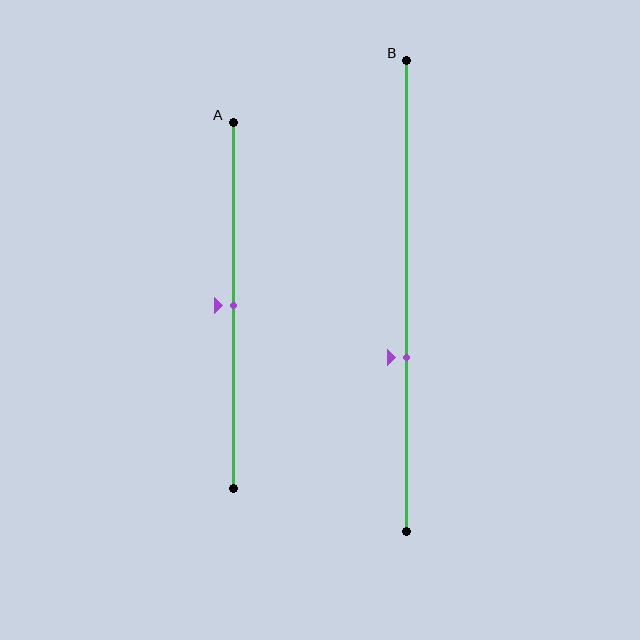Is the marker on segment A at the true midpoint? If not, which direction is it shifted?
Yes, the marker on segment A is at the true midpoint.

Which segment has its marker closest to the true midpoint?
Segment A has its marker closest to the true midpoint.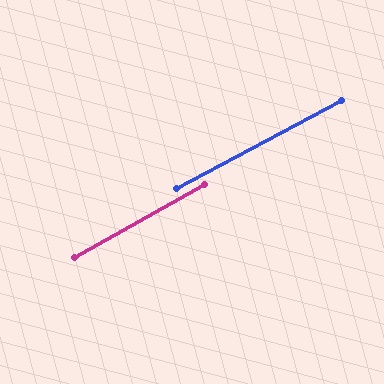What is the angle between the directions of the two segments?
Approximately 2 degrees.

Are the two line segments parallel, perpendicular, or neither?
Parallel — their directions differ by only 1.5°.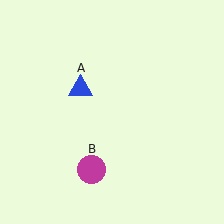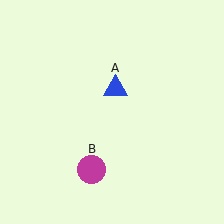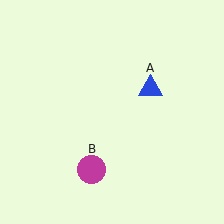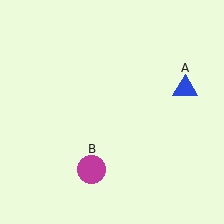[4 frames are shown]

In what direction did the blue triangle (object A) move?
The blue triangle (object A) moved right.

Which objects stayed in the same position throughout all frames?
Magenta circle (object B) remained stationary.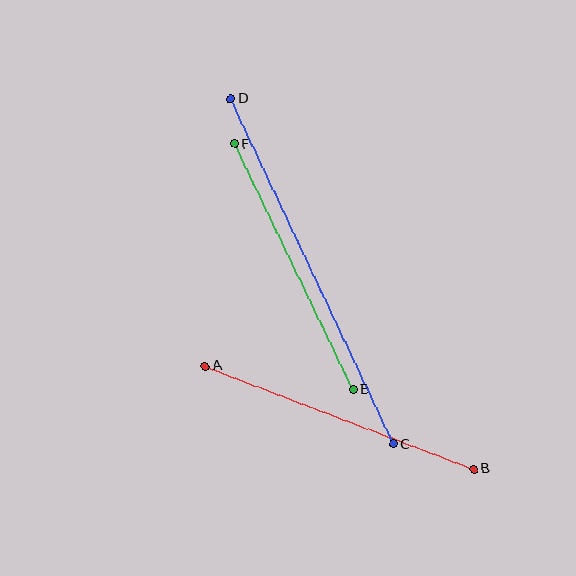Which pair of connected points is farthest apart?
Points C and D are farthest apart.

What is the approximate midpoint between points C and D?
The midpoint is at approximately (312, 272) pixels.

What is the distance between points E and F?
The distance is approximately 273 pixels.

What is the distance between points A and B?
The distance is approximately 287 pixels.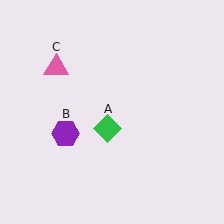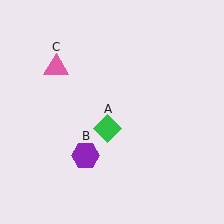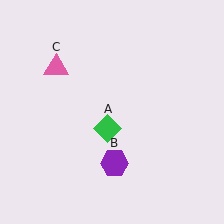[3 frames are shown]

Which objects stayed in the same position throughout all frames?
Green diamond (object A) and pink triangle (object C) remained stationary.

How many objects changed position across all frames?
1 object changed position: purple hexagon (object B).